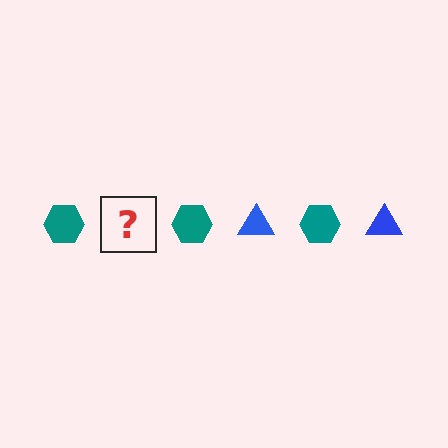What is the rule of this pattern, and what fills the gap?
The rule is that the pattern alternates between teal hexagon and blue triangle. The gap should be filled with a blue triangle.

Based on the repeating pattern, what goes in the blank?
The blank should be a blue triangle.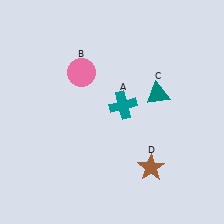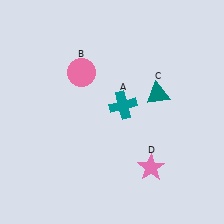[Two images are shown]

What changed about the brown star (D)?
In Image 1, D is brown. In Image 2, it changed to pink.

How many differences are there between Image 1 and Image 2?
There is 1 difference between the two images.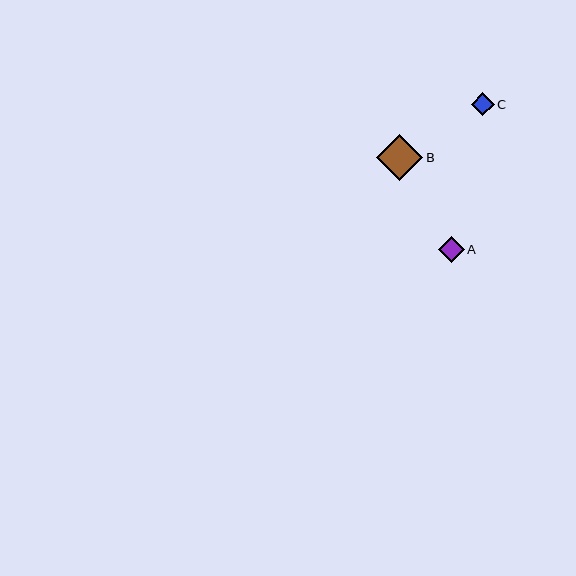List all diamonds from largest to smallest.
From largest to smallest: B, A, C.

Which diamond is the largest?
Diamond B is the largest with a size of approximately 47 pixels.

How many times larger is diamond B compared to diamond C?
Diamond B is approximately 2.0 times the size of diamond C.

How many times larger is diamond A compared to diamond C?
Diamond A is approximately 1.1 times the size of diamond C.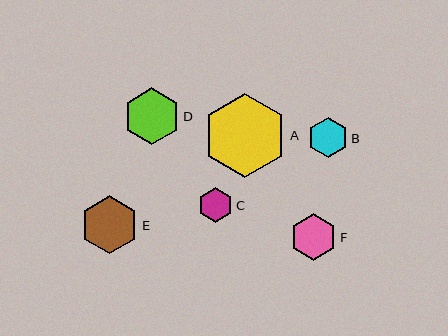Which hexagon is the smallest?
Hexagon C is the smallest with a size of approximately 35 pixels.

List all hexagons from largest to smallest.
From largest to smallest: A, E, D, F, B, C.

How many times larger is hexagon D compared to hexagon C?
Hexagon D is approximately 1.6 times the size of hexagon C.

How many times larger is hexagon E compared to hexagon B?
Hexagon E is approximately 1.5 times the size of hexagon B.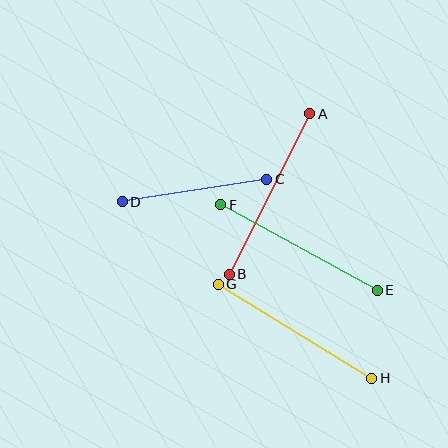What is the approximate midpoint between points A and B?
The midpoint is at approximately (270, 194) pixels.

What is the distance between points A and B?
The distance is approximately 180 pixels.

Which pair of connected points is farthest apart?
Points G and H are farthest apart.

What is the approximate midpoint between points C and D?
The midpoint is at approximately (194, 190) pixels.